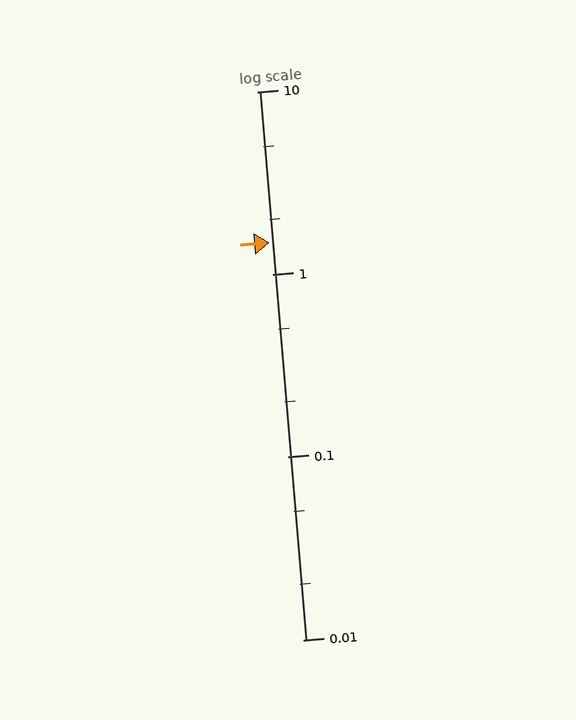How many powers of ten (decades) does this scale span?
The scale spans 3 decades, from 0.01 to 10.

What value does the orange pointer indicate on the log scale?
The pointer indicates approximately 1.5.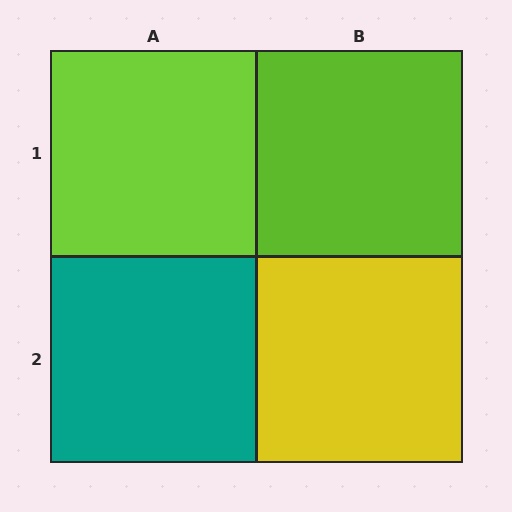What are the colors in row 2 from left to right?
Teal, yellow.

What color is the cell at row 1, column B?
Lime.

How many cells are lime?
2 cells are lime.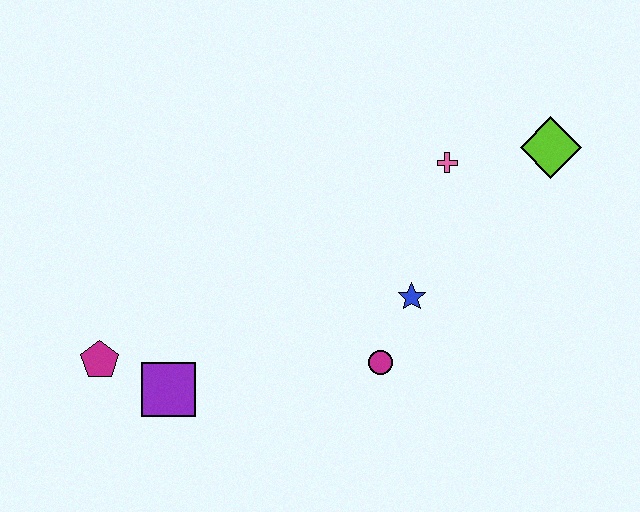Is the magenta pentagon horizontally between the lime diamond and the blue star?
No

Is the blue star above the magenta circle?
Yes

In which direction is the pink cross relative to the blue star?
The pink cross is above the blue star.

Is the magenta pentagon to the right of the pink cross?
No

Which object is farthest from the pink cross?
The magenta pentagon is farthest from the pink cross.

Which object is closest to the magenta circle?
The blue star is closest to the magenta circle.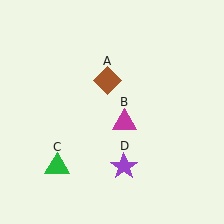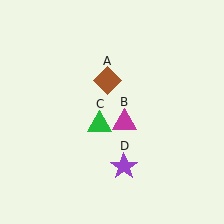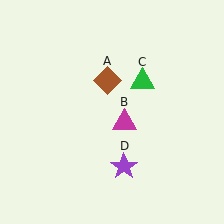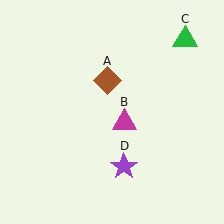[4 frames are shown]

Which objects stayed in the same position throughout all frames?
Brown diamond (object A) and magenta triangle (object B) and purple star (object D) remained stationary.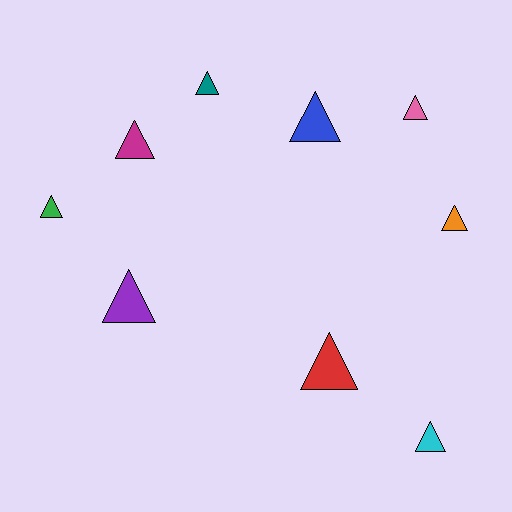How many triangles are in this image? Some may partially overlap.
There are 9 triangles.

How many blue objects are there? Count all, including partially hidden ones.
There is 1 blue object.